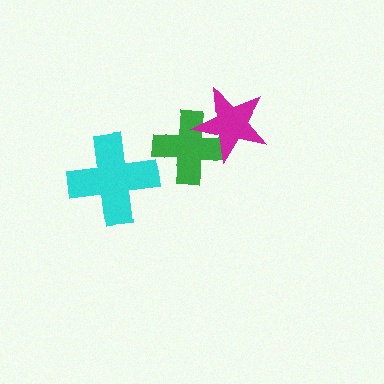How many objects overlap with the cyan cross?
0 objects overlap with the cyan cross.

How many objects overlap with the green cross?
1 object overlaps with the green cross.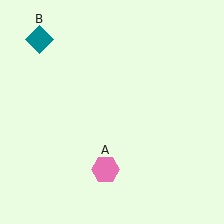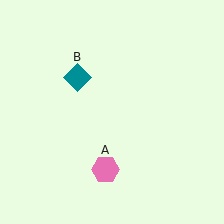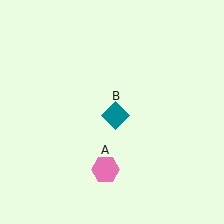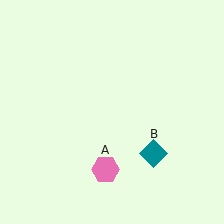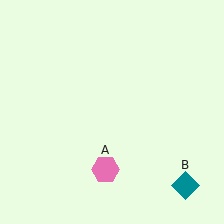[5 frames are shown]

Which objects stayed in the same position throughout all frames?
Pink hexagon (object A) remained stationary.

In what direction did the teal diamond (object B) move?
The teal diamond (object B) moved down and to the right.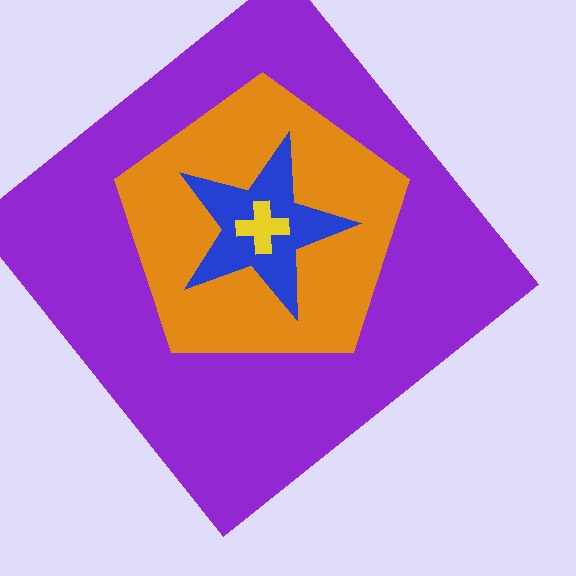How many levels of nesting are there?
4.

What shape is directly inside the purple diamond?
The orange pentagon.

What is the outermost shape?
The purple diamond.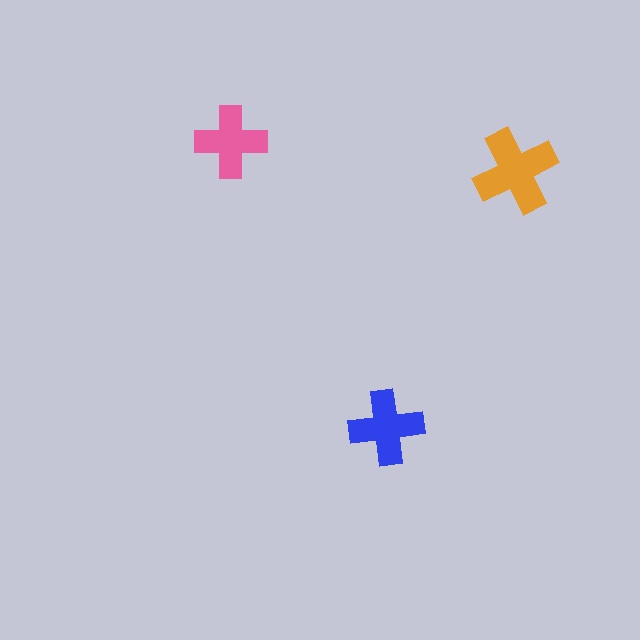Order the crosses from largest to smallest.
the orange one, the blue one, the pink one.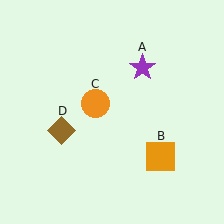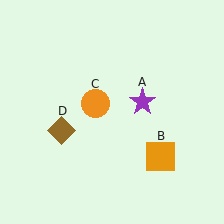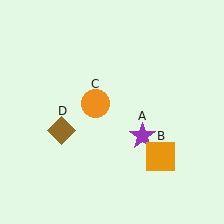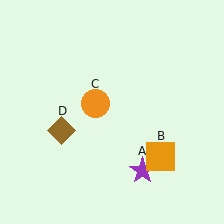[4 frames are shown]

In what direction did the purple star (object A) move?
The purple star (object A) moved down.